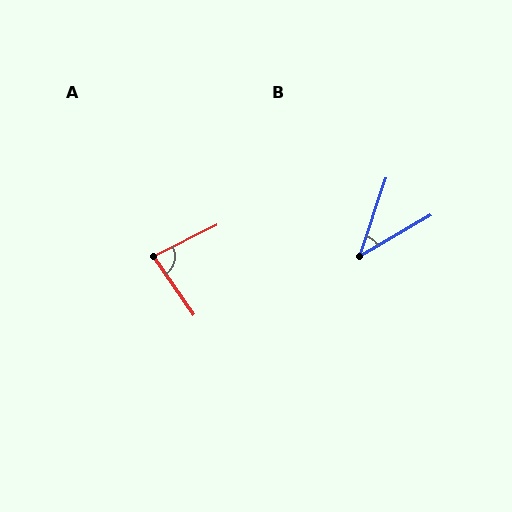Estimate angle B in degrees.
Approximately 41 degrees.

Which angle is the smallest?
B, at approximately 41 degrees.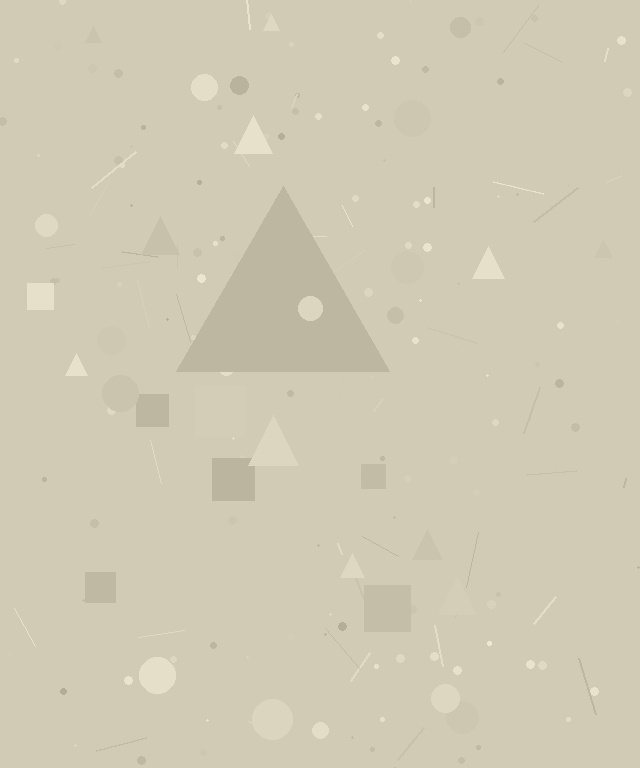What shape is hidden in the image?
A triangle is hidden in the image.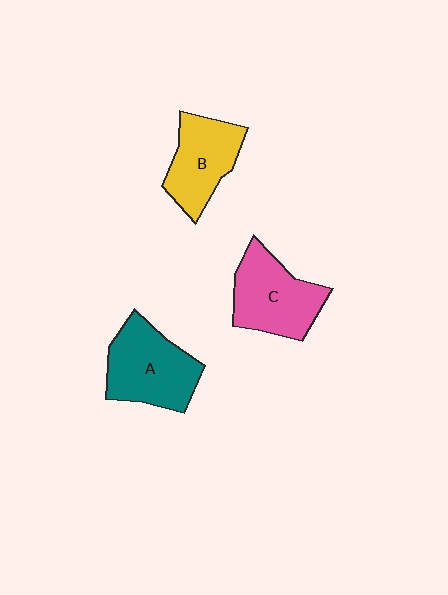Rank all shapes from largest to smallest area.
From largest to smallest: A (teal), C (pink), B (yellow).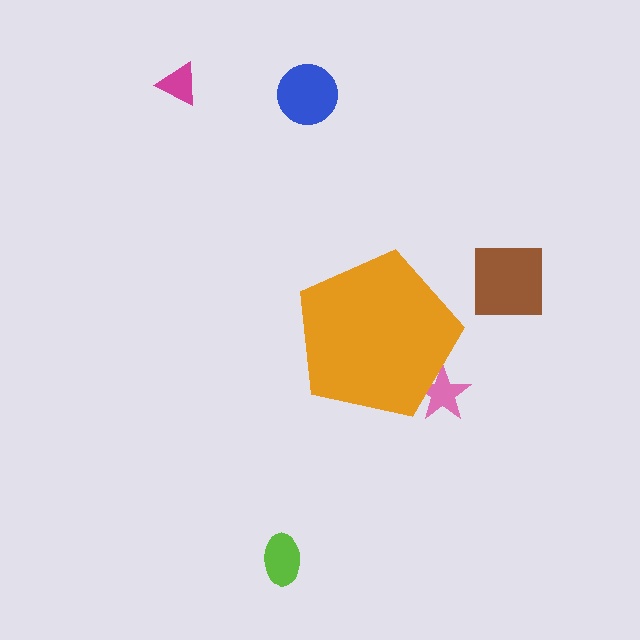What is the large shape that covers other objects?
An orange pentagon.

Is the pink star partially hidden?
Yes, the pink star is partially hidden behind the orange pentagon.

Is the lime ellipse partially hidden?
No, the lime ellipse is fully visible.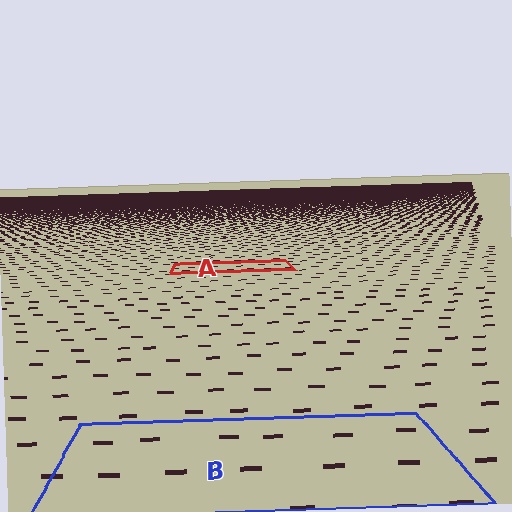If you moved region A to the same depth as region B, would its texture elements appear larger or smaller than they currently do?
They would appear larger. At a closer depth, the same texture elements are projected at a bigger on-screen size.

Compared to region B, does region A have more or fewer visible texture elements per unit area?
Region A has more texture elements per unit area — they are packed more densely because it is farther away.